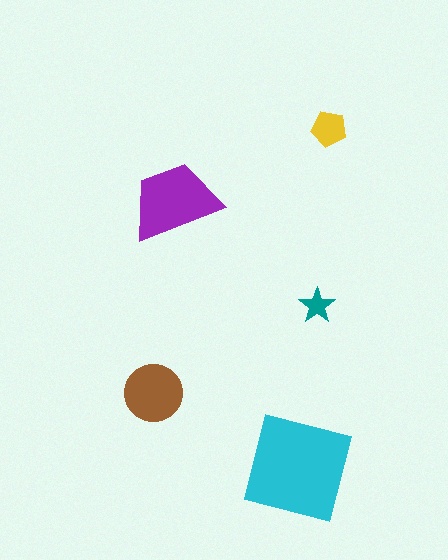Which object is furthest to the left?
The brown circle is leftmost.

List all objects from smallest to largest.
The teal star, the yellow pentagon, the brown circle, the purple trapezoid, the cyan square.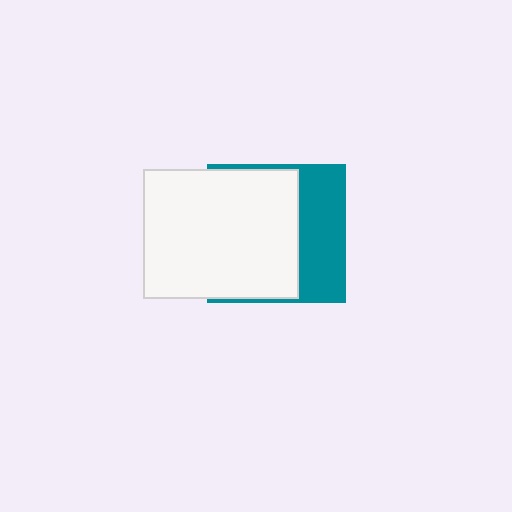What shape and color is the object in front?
The object in front is a white rectangle.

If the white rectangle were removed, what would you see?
You would see the complete teal square.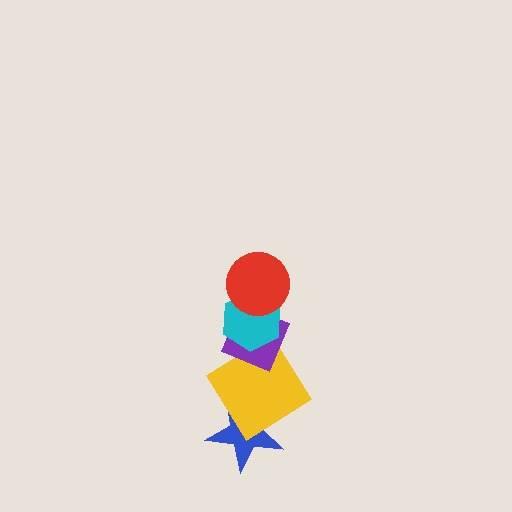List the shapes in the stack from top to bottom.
From top to bottom: the red circle, the cyan hexagon, the purple diamond, the yellow diamond, the blue star.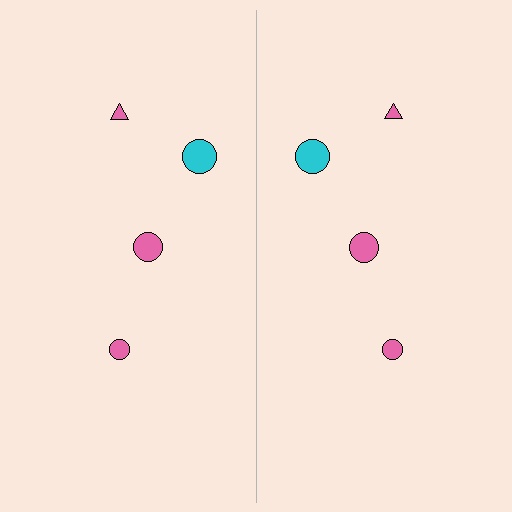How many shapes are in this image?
There are 8 shapes in this image.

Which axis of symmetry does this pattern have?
The pattern has a vertical axis of symmetry running through the center of the image.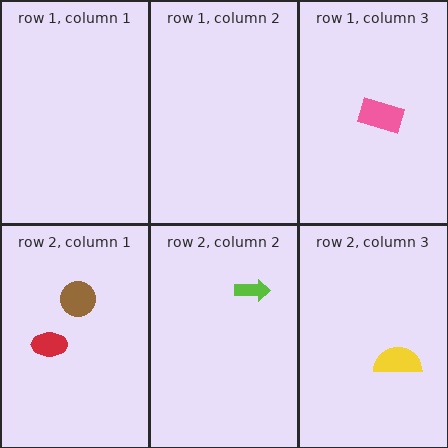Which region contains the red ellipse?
The row 2, column 1 region.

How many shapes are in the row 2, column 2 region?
1.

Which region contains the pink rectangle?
The row 1, column 3 region.